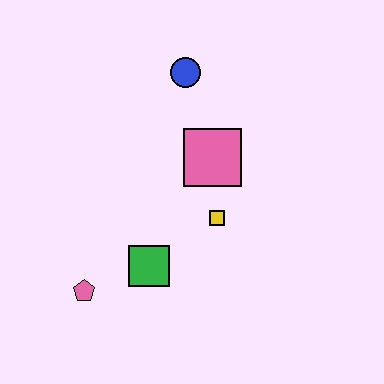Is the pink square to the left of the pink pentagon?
No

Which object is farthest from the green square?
The blue circle is farthest from the green square.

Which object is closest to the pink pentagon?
The green square is closest to the pink pentagon.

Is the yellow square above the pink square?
No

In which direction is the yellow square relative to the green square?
The yellow square is to the right of the green square.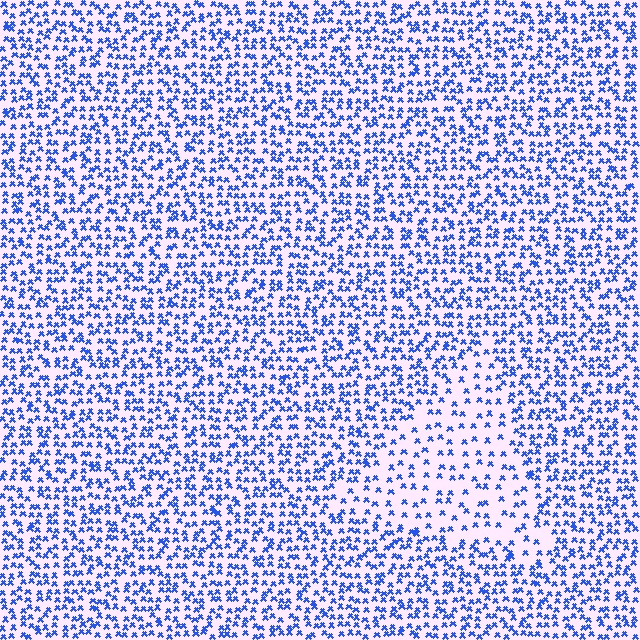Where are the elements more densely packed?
The elements are more densely packed outside the triangle boundary.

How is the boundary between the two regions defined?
The boundary is defined by a change in element density (approximately 2.1x ratio). All elements are the same color, size, and shape.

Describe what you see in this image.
The image contains small blue elements arranged at two different densities. A triangle-shaped region is visible where the elements are less densely packed than the surrounding area.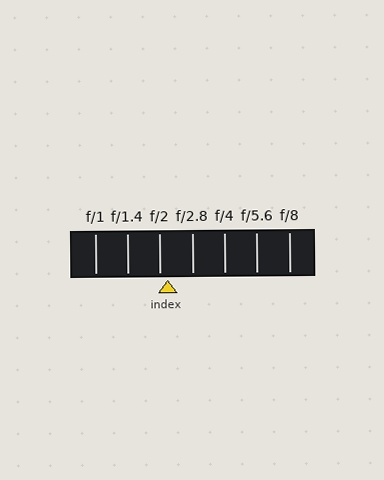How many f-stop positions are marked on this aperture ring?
There are 7 f-stop positions marked.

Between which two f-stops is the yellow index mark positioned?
The index mark is between f/2 and f/2.8.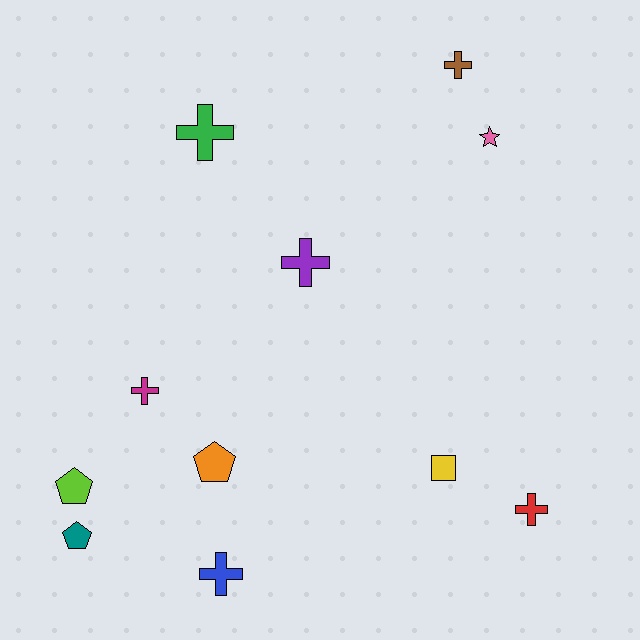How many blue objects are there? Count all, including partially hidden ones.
There is 1 blue object.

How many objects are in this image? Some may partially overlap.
There are 11 objects.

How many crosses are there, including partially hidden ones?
There are 6 crosses.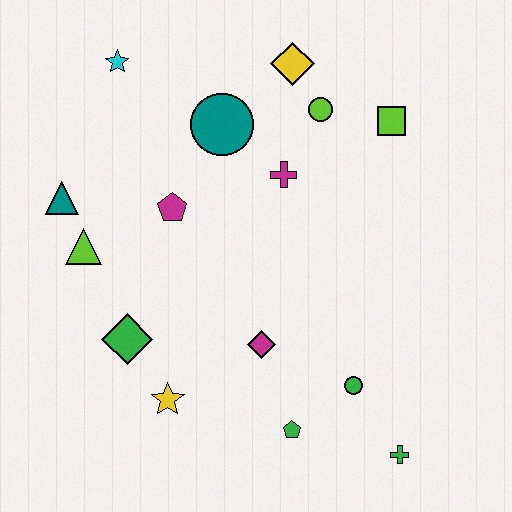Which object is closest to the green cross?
The green circle is closest to the green cross.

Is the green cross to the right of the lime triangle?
Yes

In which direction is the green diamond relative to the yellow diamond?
The green diamond is below the yellow diamond.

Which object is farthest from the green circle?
The cyan star is farthest from the green circle.